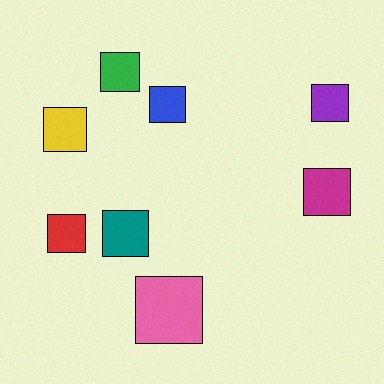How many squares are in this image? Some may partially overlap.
There are 8 squares.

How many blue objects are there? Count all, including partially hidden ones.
There is 1 blue object.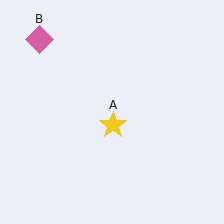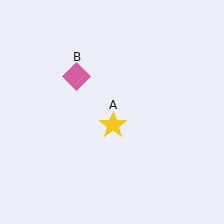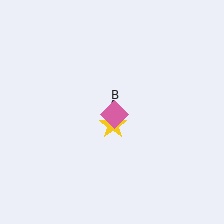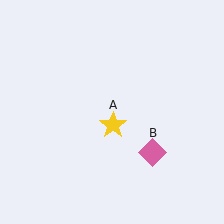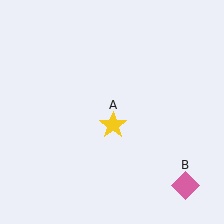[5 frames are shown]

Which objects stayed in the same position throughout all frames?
Yellow star (object A) remained stationary.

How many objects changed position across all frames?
1 object changed position: pink diamond (object B).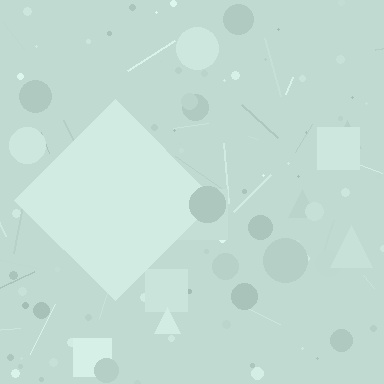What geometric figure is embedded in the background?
A diamond is embedded in the background.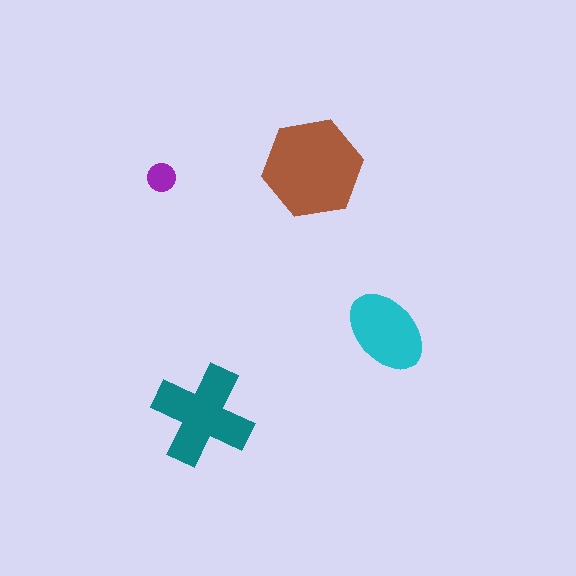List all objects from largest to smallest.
The brown hexagon, the teal cross, the cyan ellipse, the purple circle.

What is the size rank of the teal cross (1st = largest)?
2nd.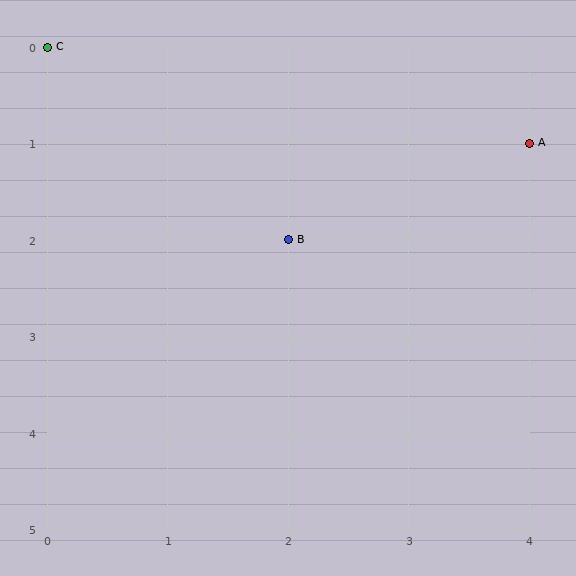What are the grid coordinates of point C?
Point C is at grid coordinates (0, 0).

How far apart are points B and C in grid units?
Points B and C are 2 columns and 2 rows apart (about 2.8 grid units diagonally).